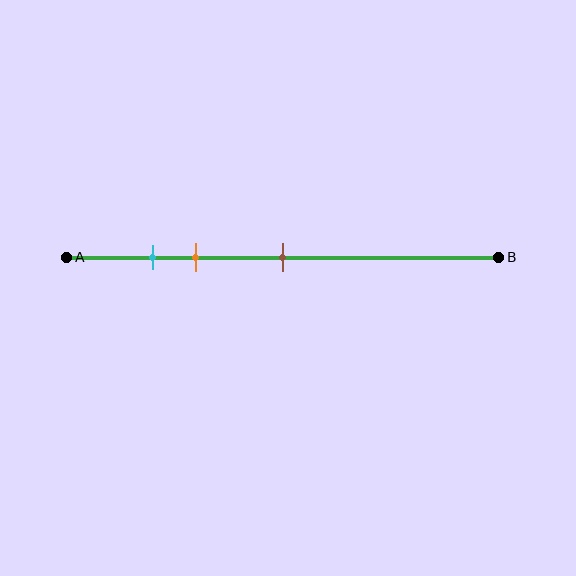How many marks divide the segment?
There are 3 marks dividing the segment.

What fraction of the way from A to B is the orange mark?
The orange mark is approximately 30% (0.3) of the way from A to B.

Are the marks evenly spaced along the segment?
No, the marks are not evenly spaced.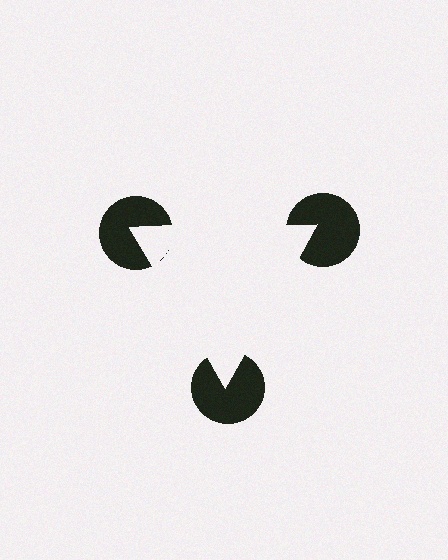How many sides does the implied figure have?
3 sides.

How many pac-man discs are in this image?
There are 3 — one at each vertex of the illusory triangle.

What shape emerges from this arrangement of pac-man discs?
An illusory triangle — its edges are inferred from the aligned wedge cuts in the pac-man discs, not physically drawn.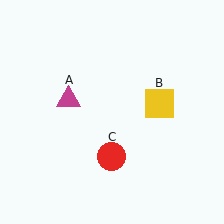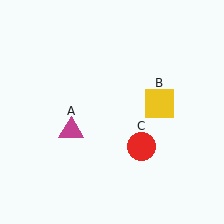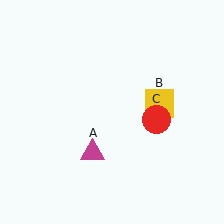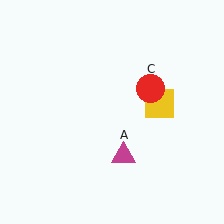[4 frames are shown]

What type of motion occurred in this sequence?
The magenta triangle (object A), red circle (object C) rotated counterclockwise around the center of the scene.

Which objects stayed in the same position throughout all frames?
Yellow square (object B) remained stationary.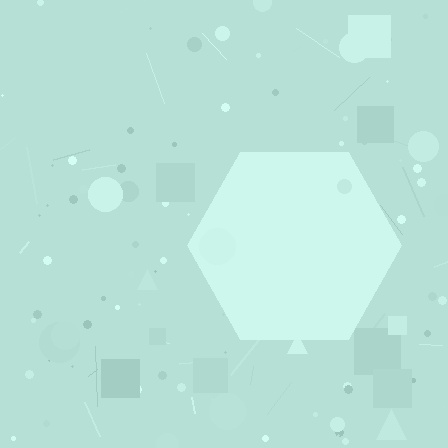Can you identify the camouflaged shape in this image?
The camouflaged shape is a hexagon.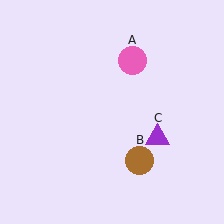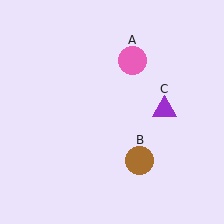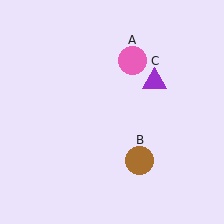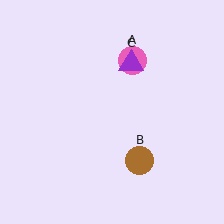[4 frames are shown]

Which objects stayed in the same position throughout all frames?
Pink circle (object A) and brown circle (object B) remained stationary.